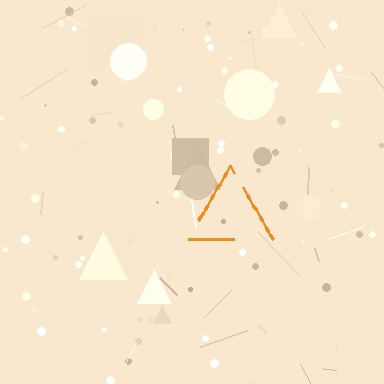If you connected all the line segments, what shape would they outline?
They would outline a triangle.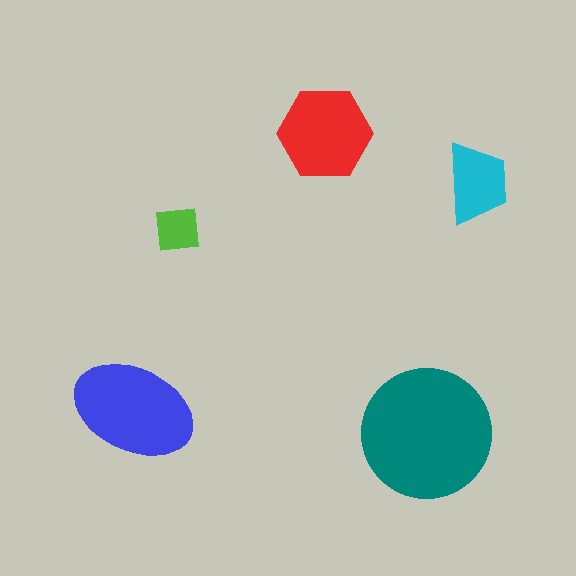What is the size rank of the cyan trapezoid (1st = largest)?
4th.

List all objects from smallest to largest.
The lime square, the cyan trapezoid, the red hexagon, the blue ellipse, the teal circle.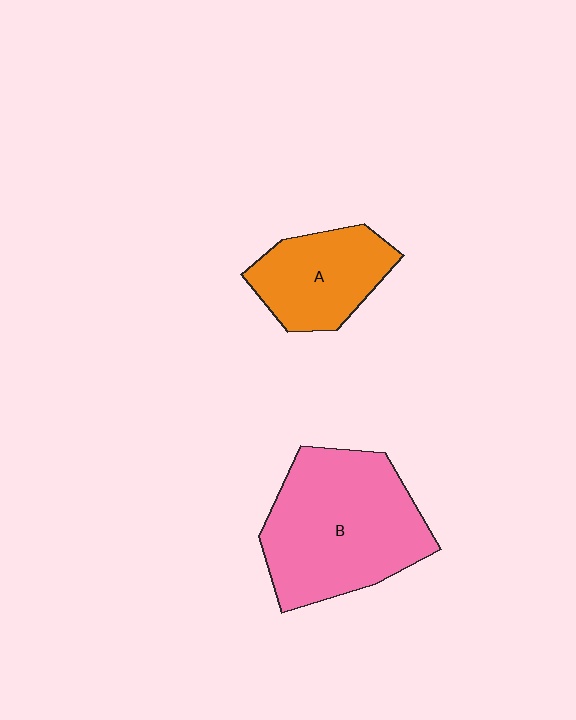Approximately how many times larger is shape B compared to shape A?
Approximately 1.8 times.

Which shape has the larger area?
Shape B (pink).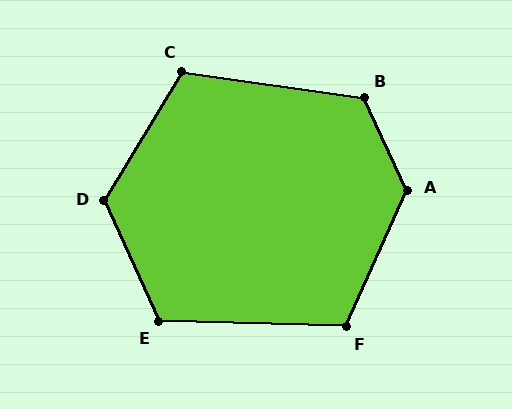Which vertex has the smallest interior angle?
F, at approximately 113 degrees.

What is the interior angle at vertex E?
Approximately 116 degrees (obtuse).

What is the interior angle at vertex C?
Approximately 113 degrees (obtuse).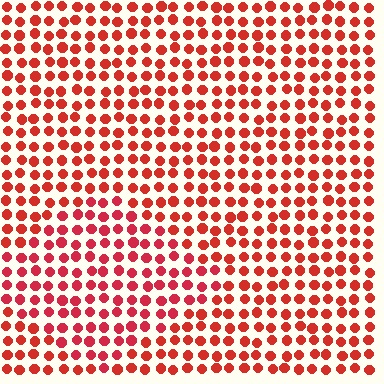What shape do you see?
I see a diamond.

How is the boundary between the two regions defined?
The boundary is defined purely by a slight shift in hue (about 13 degrees). Spacing, size, and orientation are identical on both sides.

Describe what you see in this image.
The image is filled with small red elements in a uniform arrangement. A diamond-shaped region is visible where the elements are tinted to a slightly different hue, forming a subtle color boundary.